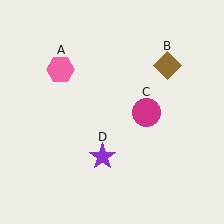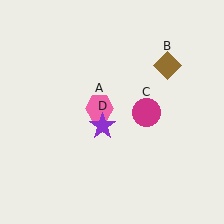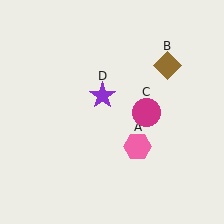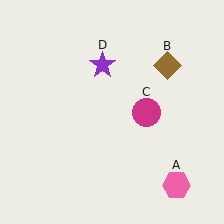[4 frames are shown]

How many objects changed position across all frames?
2 objects changed position: pink hexagon (object A), purple star (object D).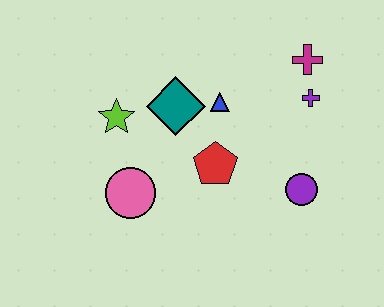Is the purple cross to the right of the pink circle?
Yes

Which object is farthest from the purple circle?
The lime star is farthest from the purple circle.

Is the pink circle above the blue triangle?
No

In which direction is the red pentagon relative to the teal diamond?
The red pentagon is below the teal diamond.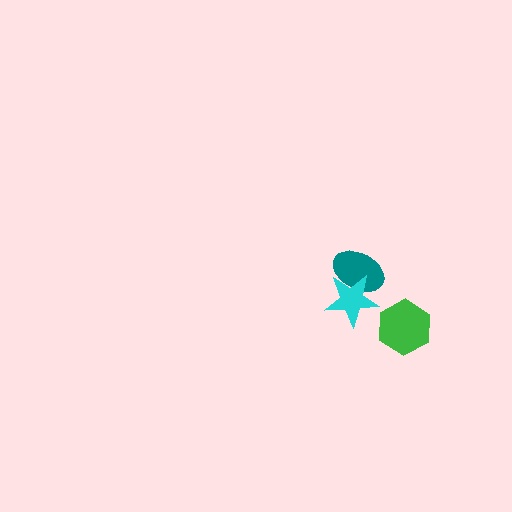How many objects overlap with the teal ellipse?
1 object overlaps with the teal ellipse.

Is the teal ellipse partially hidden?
Yes, it is partially covered by another shape.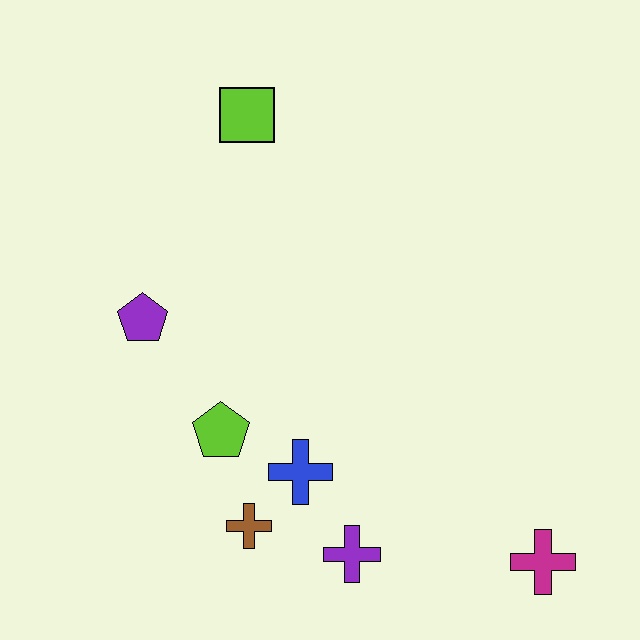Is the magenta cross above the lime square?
No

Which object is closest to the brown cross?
The blue cross is closest to the brown cross.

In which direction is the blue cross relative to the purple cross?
The blue cross is above the purple cross.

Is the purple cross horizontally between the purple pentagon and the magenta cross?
Yes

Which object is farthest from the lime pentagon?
The magenta cross is farthest from the lime pentagon.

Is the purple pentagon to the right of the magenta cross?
No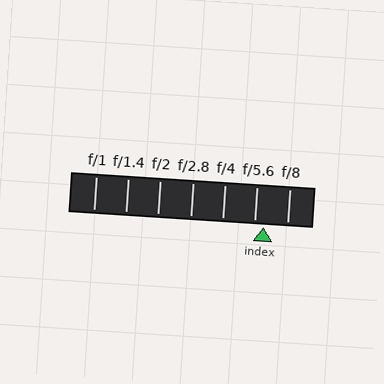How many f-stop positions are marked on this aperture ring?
There are 7 f-stop positions marked.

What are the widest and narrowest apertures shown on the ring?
The widest aperture shown is f/1 and the narrowest is f/8.